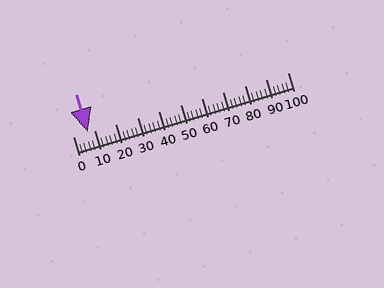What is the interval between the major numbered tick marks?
The major tick marks are spaced 10 units apart.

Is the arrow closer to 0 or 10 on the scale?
The arrow is closer to 10.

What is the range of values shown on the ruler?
The ruler shows values from 0 to 100.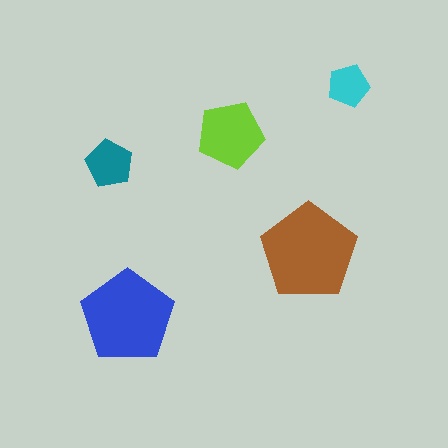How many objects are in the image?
There are 5 objects in the image.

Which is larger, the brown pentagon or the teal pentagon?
The brown one.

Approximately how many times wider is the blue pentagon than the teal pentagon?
About 2 times wider.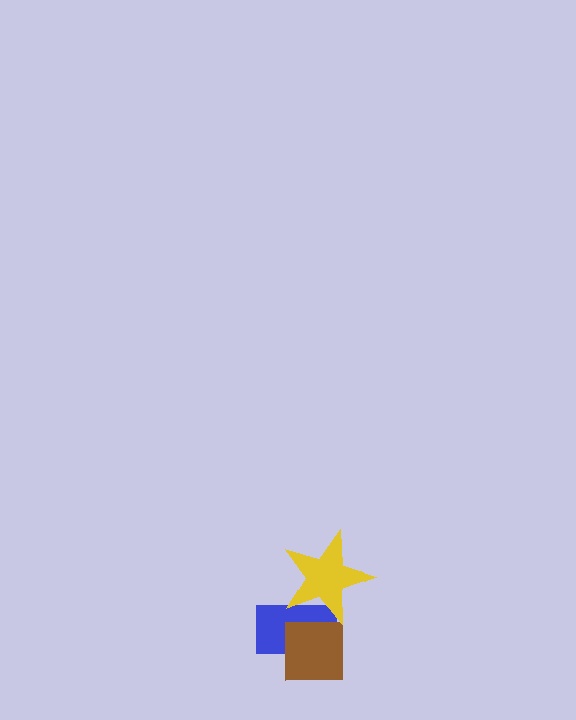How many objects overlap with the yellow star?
1 object overlaps with the yellow star.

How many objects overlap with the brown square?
1 object overlaps with the brown square.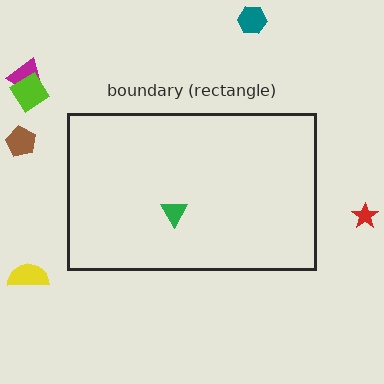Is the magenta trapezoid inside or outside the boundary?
Outside.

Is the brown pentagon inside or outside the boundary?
Outside.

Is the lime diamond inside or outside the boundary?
Outside.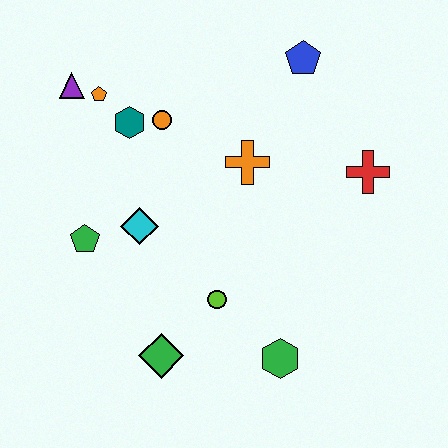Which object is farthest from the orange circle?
The green hexagon is farthest from the orange circle.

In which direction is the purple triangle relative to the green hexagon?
The purple triangle is above the green hexagon.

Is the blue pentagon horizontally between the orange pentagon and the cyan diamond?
No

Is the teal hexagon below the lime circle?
No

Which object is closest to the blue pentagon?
The orange cross is closest to the blue pentagon.